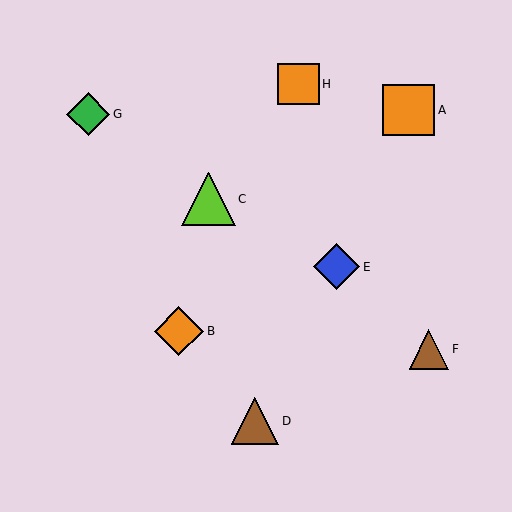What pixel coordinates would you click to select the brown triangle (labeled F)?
Click at (429, 349) to select the brown triangle F.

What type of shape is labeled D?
Shape D is a brown triangle.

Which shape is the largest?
The lime triangle (labeled C) is the largest.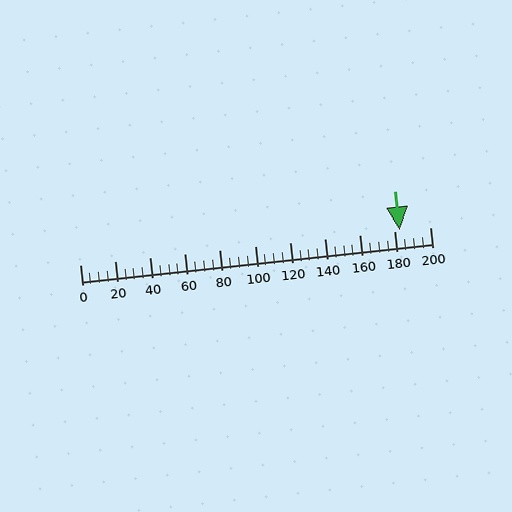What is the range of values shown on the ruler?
The ruler shows values from 0 to 200.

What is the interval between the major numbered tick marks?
The major tick marks are spaced 20 units apart.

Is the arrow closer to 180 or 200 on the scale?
The arrow is closer to 180.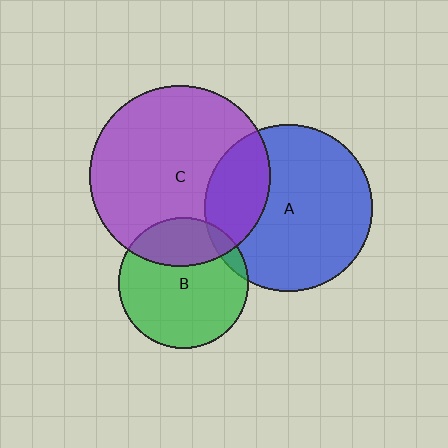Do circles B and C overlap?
Yes.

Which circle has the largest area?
Circle C (purple).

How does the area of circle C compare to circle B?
Approximately 1.9 times.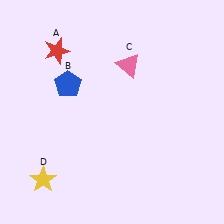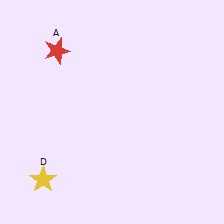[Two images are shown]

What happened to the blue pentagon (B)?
The blue pentagon (B) was removed in Image 2. It was in the top-left area of Image 1.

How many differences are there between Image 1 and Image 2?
There are 2 differences between the two images.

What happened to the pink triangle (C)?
The pink triangle (C) was removed in Image 2. It was in the top-right area of Image 1.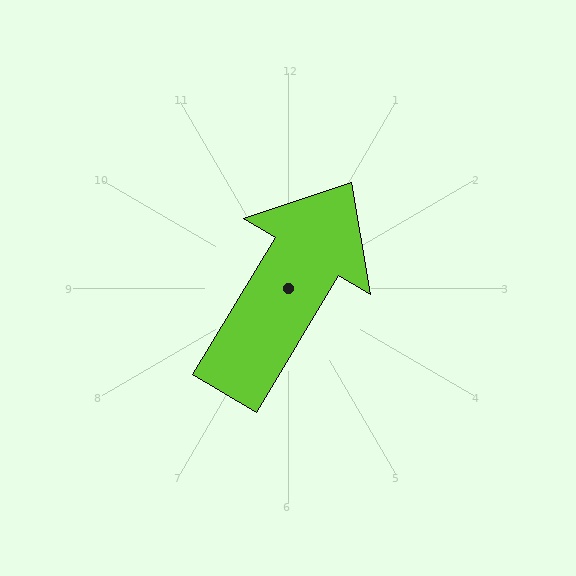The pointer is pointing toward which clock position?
Roughly 1 o'clock.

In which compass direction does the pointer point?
Northeast.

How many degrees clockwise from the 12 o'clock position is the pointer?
Approximately 31 degrees.